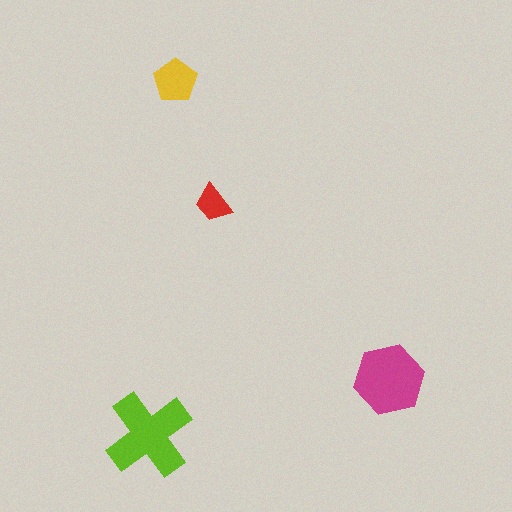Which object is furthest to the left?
The lime cross is leftmost.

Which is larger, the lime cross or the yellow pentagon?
The lime cross.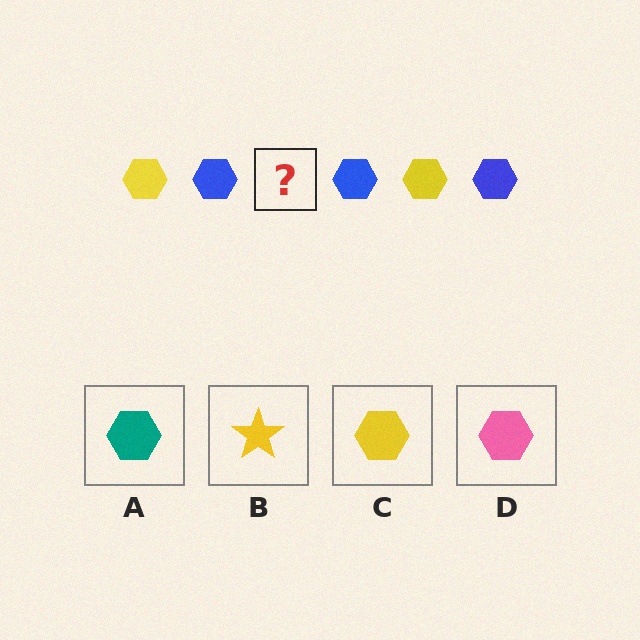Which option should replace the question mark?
Option C.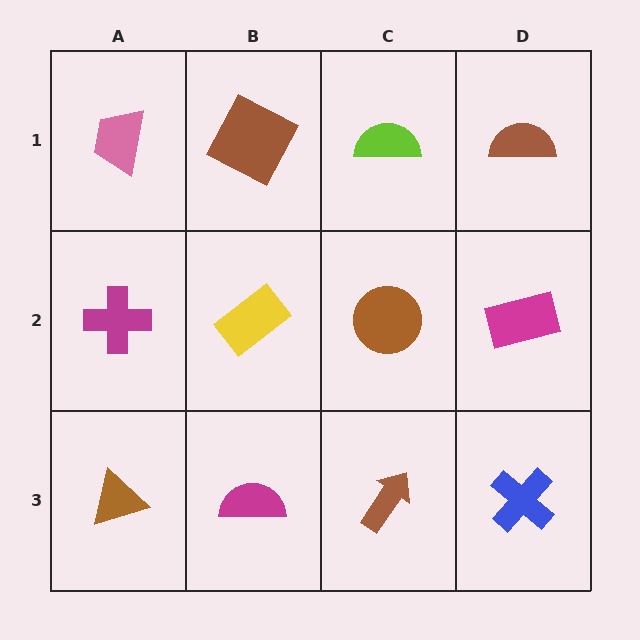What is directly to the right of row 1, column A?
A brown square.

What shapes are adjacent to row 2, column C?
A lime semicircle (row 1, column C), a brown arrow (row 3, column C), a yellow rectangle (row 2, column B), a magenta rectangle (row 2, column D).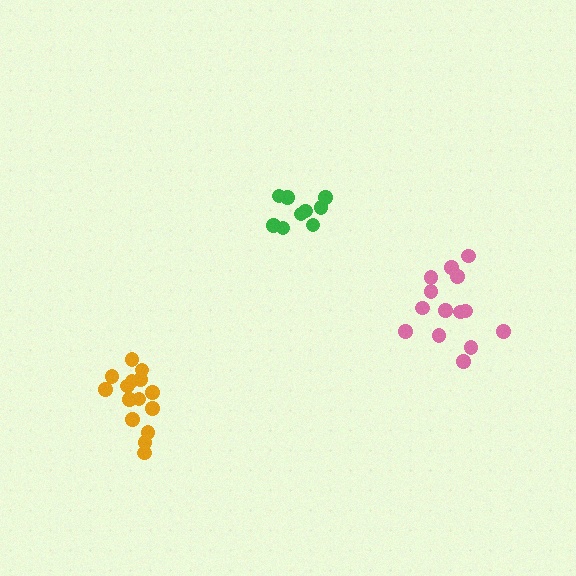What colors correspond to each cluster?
The clusters are colored: orange, green, pink.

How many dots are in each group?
Group 1: 15 dots, Group 2: 9 dots, Group 3: 14 dots (38 total).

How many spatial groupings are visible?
There are 3 spatial groupings.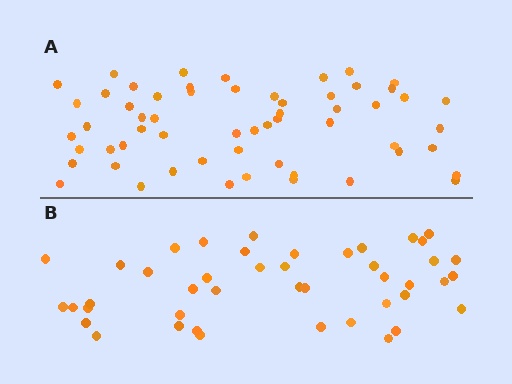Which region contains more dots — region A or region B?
Region A (the top region) has more dots.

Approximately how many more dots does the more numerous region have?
Region A has approximately 15 more dots than region B.